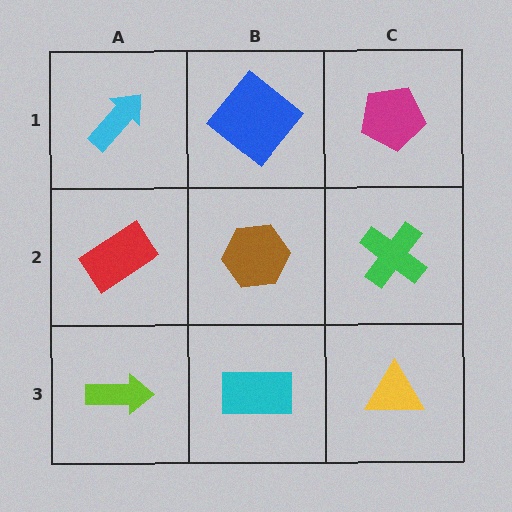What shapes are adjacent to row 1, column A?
A red rectangle (row 2, column A), a blue diamond (row 1, column B).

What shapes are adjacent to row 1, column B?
A brown hexagon (row 2, column B), a cyan arrow (row 1, column A), a magenta pentagon (row 1, column C).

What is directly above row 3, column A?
A red rectangle.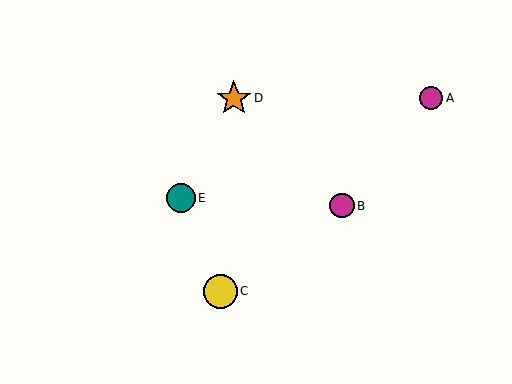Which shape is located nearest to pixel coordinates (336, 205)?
The magenta circle (labeled B) at (342, 206) is nearest to that location.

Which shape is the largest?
The orange star (labeled D) is the largest.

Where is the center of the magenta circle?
The center of the magenta circle is at (431, 98).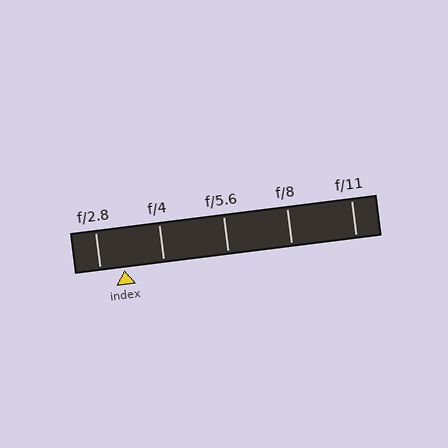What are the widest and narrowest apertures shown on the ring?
The widest aperture shown is f/2.8 and the narrowest is f/11.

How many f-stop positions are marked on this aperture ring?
There are 5 f-stop positions marked.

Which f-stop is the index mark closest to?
The index mark is closest to f/2.8.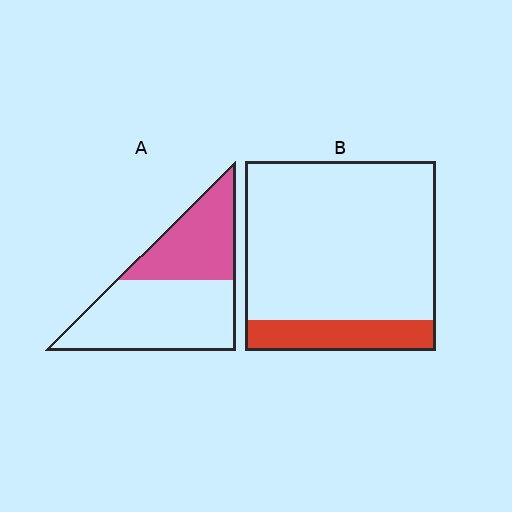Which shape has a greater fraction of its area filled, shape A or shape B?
Shape A.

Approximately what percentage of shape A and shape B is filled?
A is approximately 40% and B is approximately 15%.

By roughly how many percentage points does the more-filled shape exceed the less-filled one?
By roughly 25 percentage points (A over B).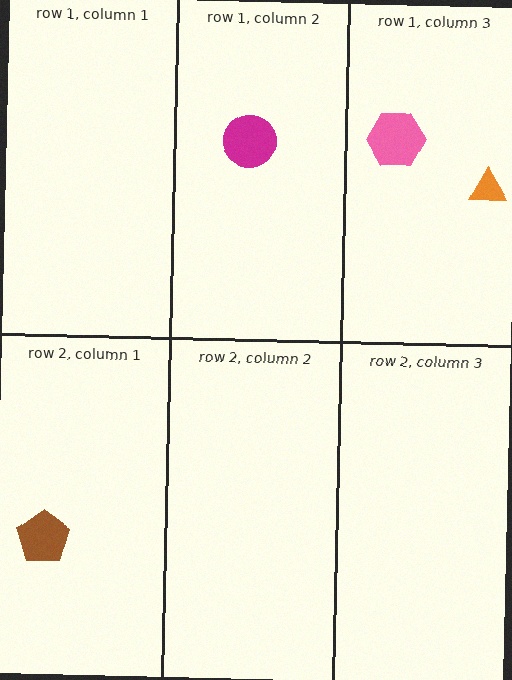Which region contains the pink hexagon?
The row 1, column 3 region.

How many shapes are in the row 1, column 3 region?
2.